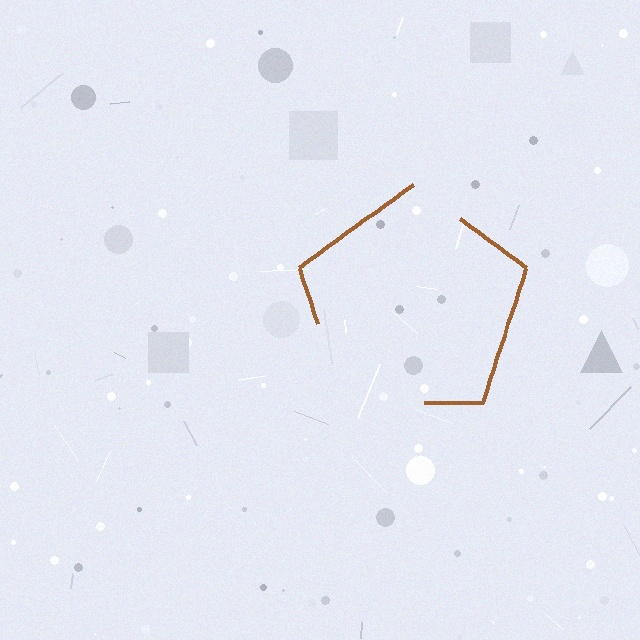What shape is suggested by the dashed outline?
The dashed outline suggests a pentagon.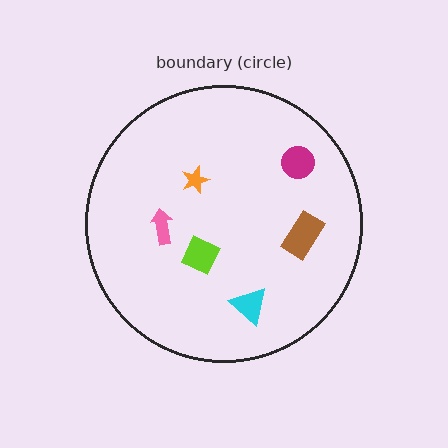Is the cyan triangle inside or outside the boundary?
Inside.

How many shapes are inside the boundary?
6 inside, 0 outside.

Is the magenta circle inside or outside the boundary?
Inside.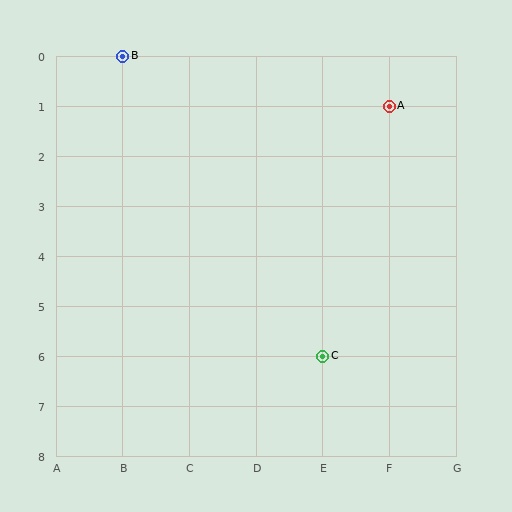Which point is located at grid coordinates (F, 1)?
Point A is at (F, 1).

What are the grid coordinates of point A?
Point A is at grid coordinates (F, 1).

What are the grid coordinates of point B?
Point B is at grid coordinates (B, 0).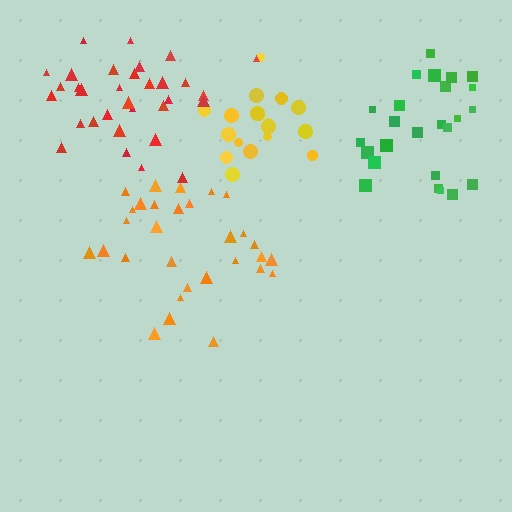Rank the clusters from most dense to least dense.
orange, yellow, red, green.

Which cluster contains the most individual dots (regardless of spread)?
Red (32).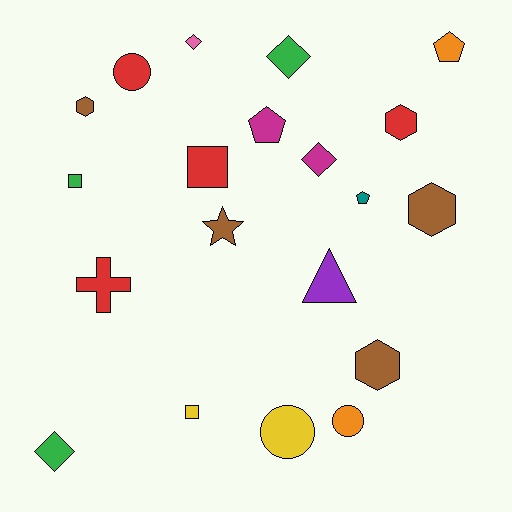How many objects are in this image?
There are 20 objects.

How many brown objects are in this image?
There are 4 brown objects.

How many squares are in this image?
There are 3 squares.